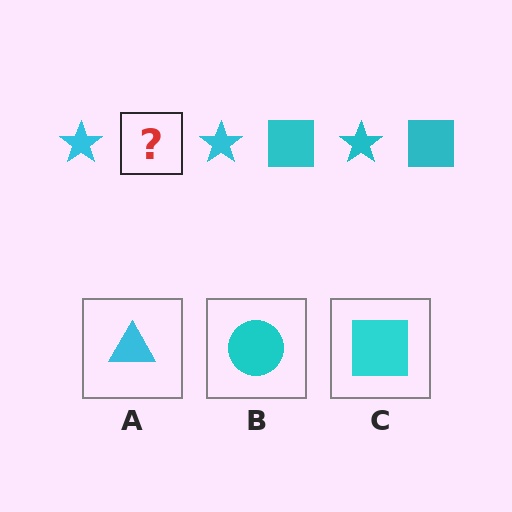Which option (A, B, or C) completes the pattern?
C.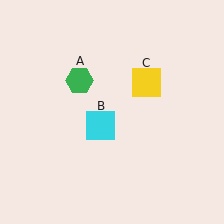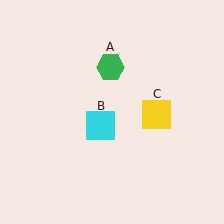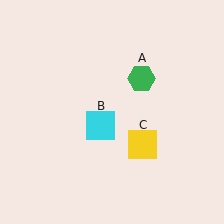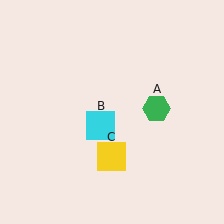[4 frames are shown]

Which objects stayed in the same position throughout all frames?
Cyan square (object B) remained stationary.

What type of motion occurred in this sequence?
The green hexagon (object A), yellow square (object C) rotated clockwise around the center of the scene.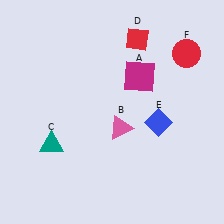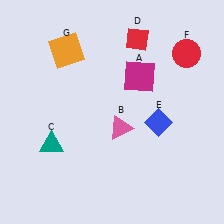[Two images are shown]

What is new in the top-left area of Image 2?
An orange square (G) was added in the top-left area of Image 2.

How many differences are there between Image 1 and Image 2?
There is 1 difference between the two images.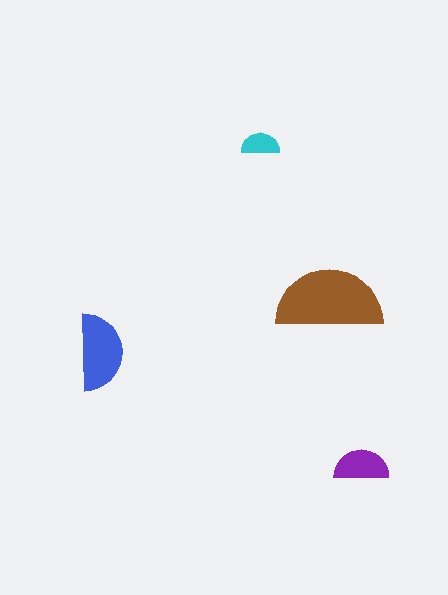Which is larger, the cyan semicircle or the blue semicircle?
The blue one.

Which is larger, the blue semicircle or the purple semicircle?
The blue one.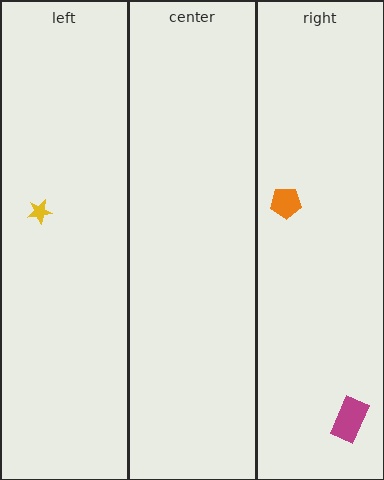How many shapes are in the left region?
1.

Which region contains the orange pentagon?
The right region.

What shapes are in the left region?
The yellow star.